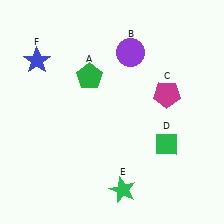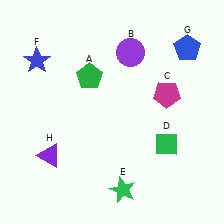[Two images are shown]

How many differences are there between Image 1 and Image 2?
There are 2 differences between the two images.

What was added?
A blue pentagon (G), a purple triangle (H) were added in Image 2.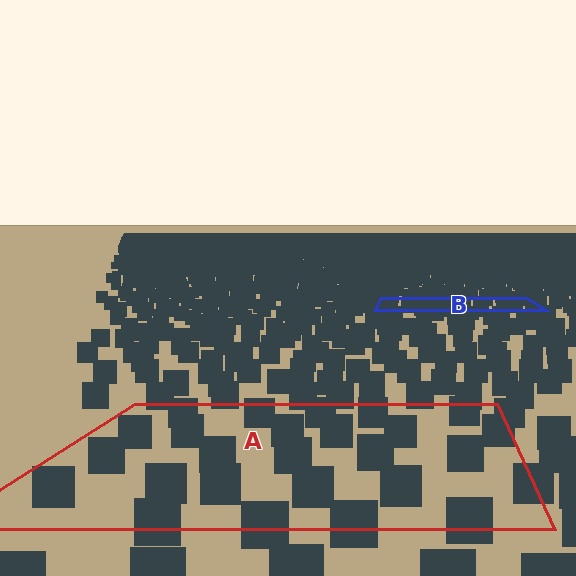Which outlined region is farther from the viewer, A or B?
Region B is farther from the viewer — the texture elements inside it appear smaller and more densely packed.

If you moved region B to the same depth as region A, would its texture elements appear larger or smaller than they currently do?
They would appear larger. At a closer depth, the same texture elements are projected at a bigger on-screen size.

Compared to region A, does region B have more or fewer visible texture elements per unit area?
Region B has more texture elements per unit area — they are packed more densely because it is farther away.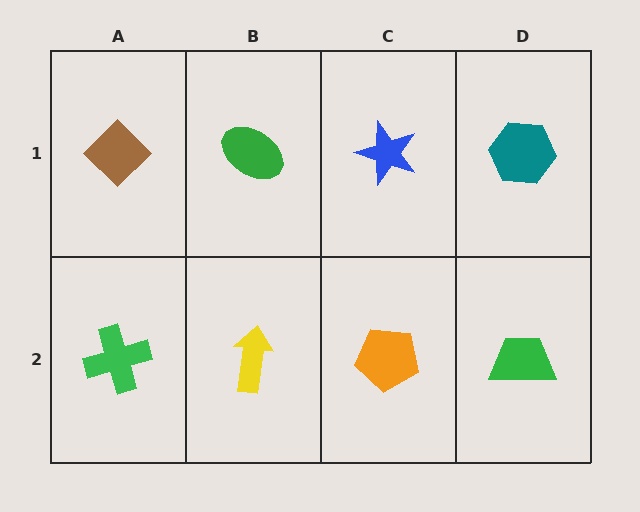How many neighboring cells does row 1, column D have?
2.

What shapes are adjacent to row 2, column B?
A green ellipse (row 1, column B), a green cross (row 2, column A), an orange pentagon (row 2, column C).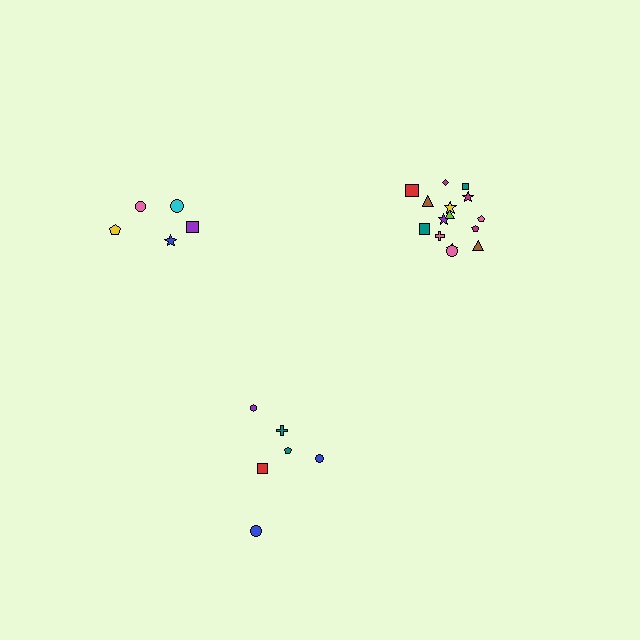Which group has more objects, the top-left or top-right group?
The top-right group.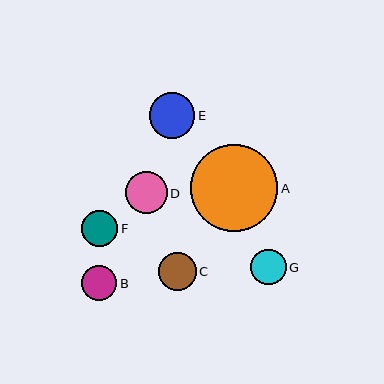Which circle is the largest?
Circle A is the largest with a size of approximately 87 pixels.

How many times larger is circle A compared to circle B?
Circle A is approximately 2.5 times the size of circle B.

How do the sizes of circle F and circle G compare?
Circle F and circle G are approximately the same size.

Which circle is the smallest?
Circle B is the smallest with a size of approximately 35 pixels.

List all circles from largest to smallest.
From largest to smallest: A, E, D, C, F, G, B.